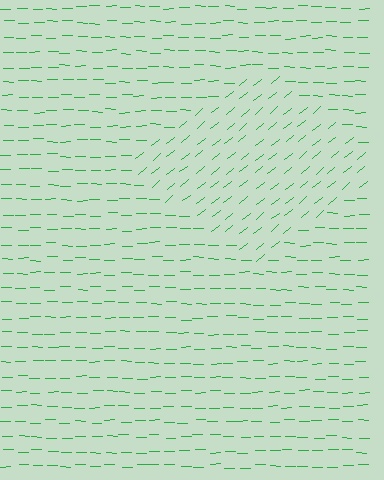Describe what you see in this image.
The image is filled with small green line segments. A diamond region in the image has lines oriented differently from the surrounding lines, creating a visible texture boundary.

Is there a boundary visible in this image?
Yes, there is a texture boundary formed by a change in line orientation.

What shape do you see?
I see a diamond.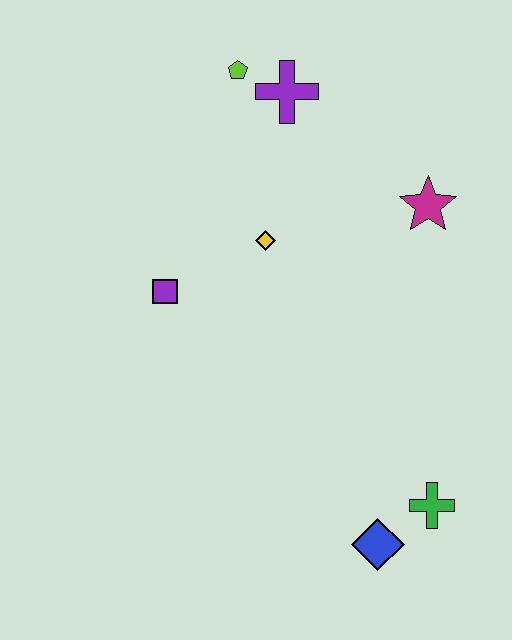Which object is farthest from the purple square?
The green cross is farthest from the purple square.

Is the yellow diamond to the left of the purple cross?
Yes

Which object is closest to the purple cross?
The lime pentagon is closest to the purple cross.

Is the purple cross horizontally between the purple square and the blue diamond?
Yes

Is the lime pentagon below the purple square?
No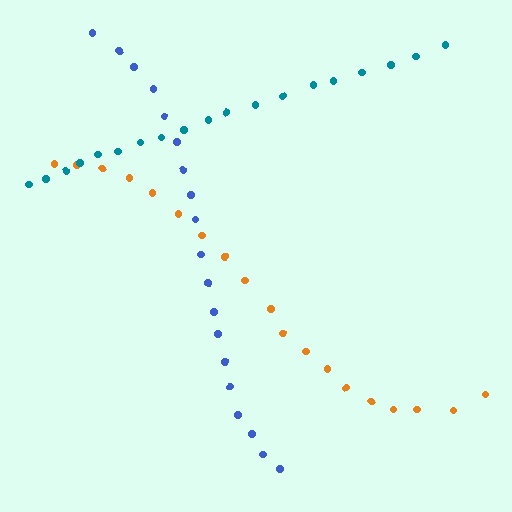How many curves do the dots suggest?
There are 3 distinct paths.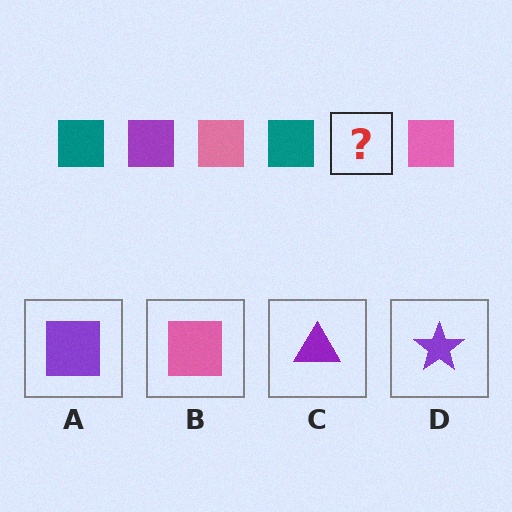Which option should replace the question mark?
Option A.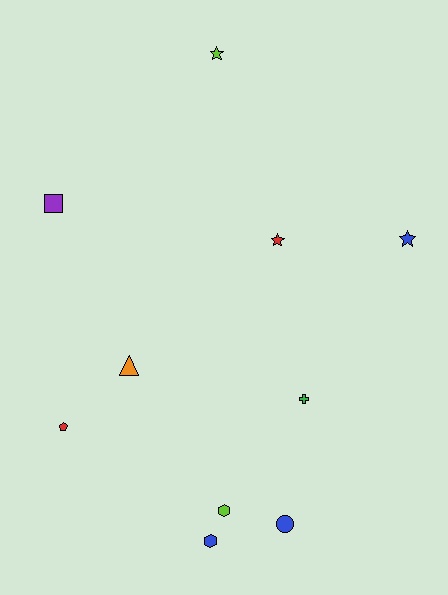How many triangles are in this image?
There is 1 triangle.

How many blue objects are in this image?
There are 3 blue objects.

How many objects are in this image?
There are 10 objects.